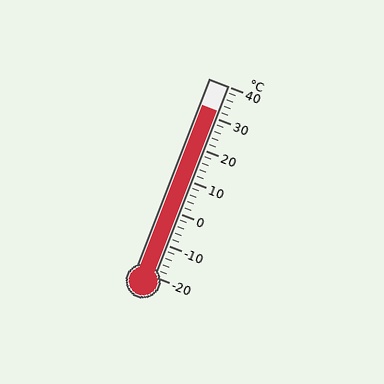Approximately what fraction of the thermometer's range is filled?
The thermometer is filled to approximately 85% of its range.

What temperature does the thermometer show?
The thermometer shows approximately 32°C.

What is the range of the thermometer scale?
The thermometer scale ranges from -20°C to 40°C.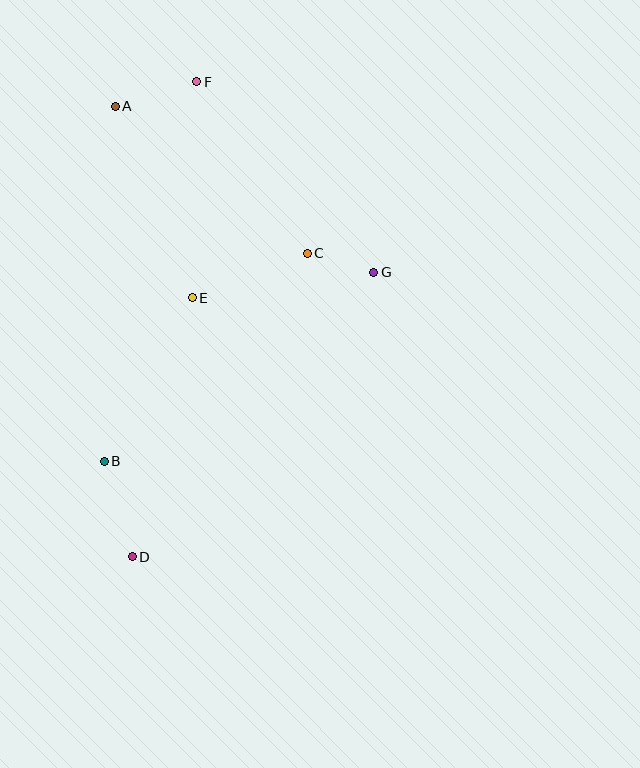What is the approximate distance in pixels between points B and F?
The distance between B and F is approximately 391 pixels.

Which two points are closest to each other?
Points C and G are closest to each other.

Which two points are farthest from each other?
Points D and F are farthest from each other.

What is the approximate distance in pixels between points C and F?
The distance between C and F is approximately 204 pixels.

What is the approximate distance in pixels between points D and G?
The distance between D and G is approximately 373 pixels.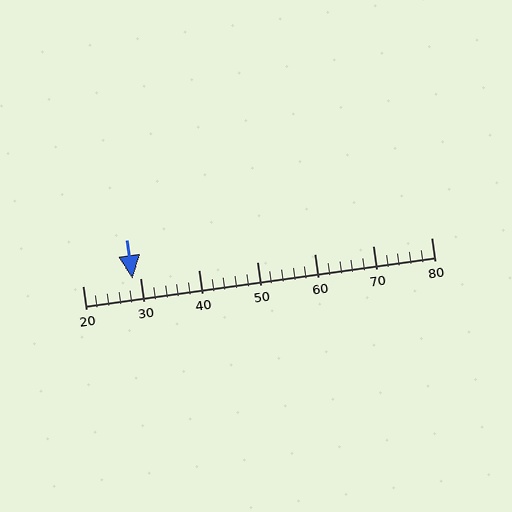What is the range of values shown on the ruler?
The ruler shows values from 20 to 80.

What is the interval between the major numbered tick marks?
The major tick marks are spaced 10 units apart.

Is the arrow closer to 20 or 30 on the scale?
The arrow is closer to 30.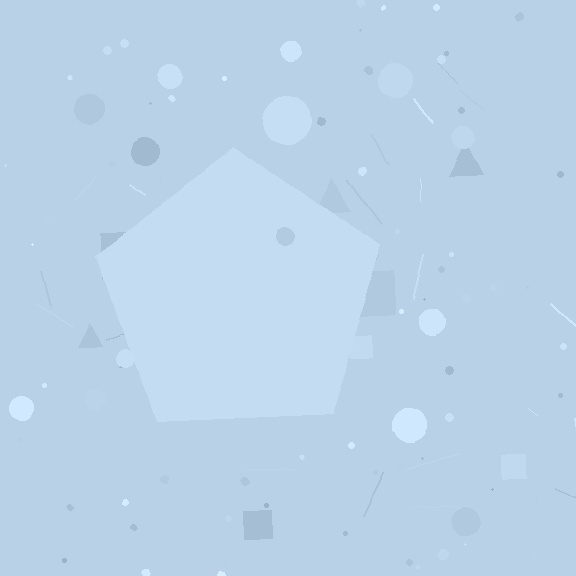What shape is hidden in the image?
A pentagon is hidden in the image.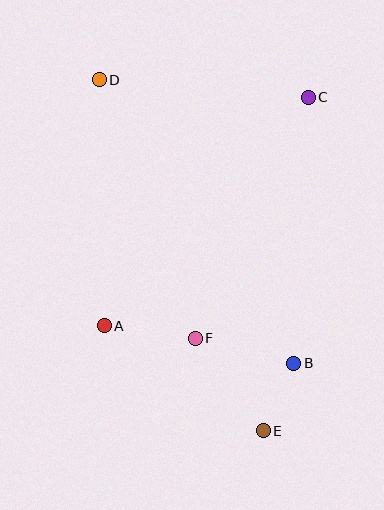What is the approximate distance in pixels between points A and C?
The distance between A and C is approximately 307 pixels.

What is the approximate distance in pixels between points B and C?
The distance between B and C is approximately 266 pixels.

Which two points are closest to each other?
Points B and E are closest to each other.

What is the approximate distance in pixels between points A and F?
The distance between A and F is approximately 92 pixels.